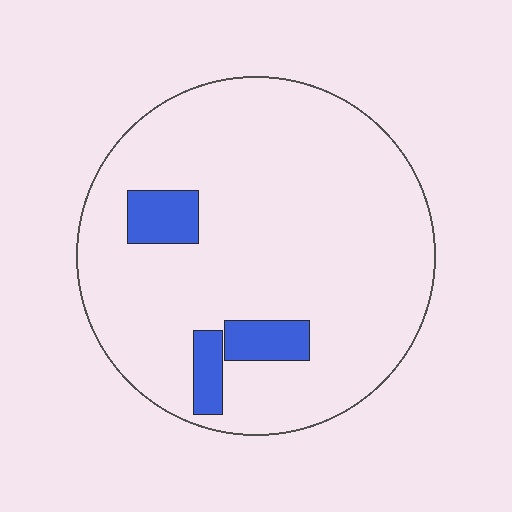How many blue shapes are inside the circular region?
3.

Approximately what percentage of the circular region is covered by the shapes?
Approximately 10%.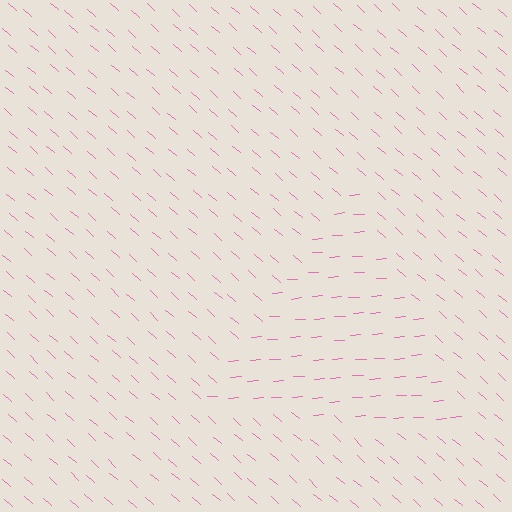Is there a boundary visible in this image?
Yes, there is a texture boundary formed by a change in line orientation.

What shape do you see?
I see a triangle.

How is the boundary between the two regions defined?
The boundary is defined purely by a change in line orientation (approximately 45 degrees difference). All lines are the same color and thickness.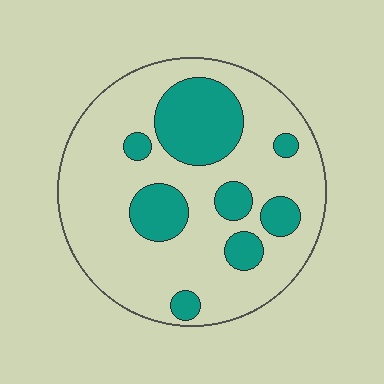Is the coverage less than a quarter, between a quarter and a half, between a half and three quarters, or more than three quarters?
Between a quarter and a half.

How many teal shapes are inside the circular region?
8.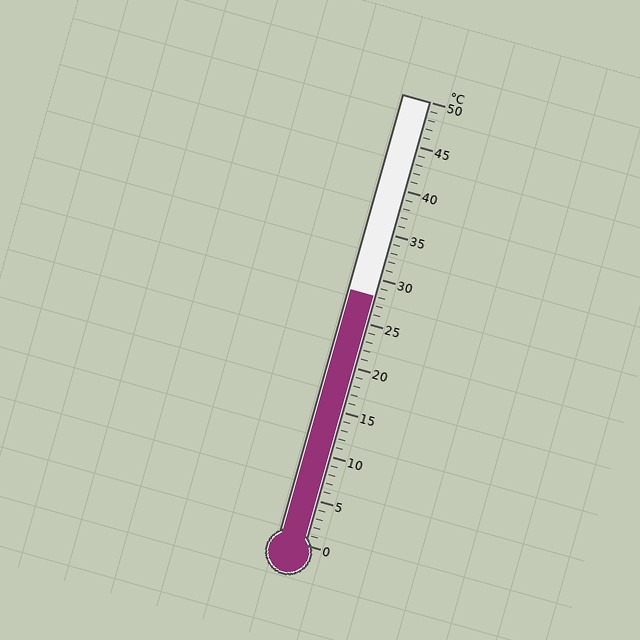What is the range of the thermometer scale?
The thermometer scale ranges from 0°C to 50°C.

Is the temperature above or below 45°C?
The temperature is below 45°C.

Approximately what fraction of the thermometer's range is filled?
The thermometer is filled to approximately 55% of its range.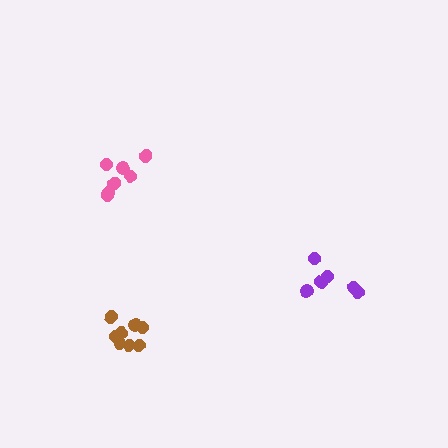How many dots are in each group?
Group 1: 8 dots, Group 2: 7 dots, Group 3: 6 dots (21 total).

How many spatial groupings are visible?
There are 3 spatial groupings.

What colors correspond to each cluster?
The clusters are colored: brown, pink, purple.